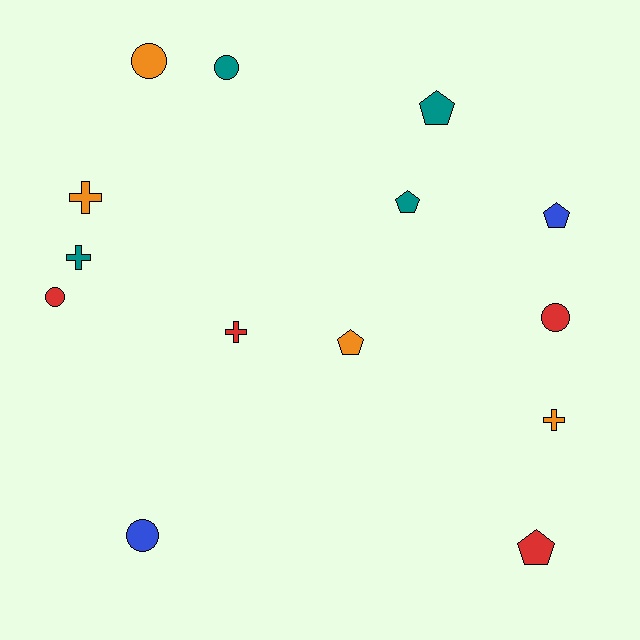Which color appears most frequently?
Teal, with 4 objects.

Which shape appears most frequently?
Circle, with 5 objects.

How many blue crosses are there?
There are no blue crosses.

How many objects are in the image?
There are 14 objects.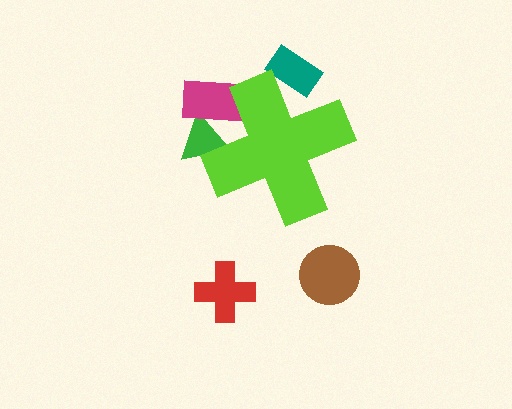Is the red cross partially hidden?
No, the red cross is fully visible.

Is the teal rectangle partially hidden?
Yes, the teal rectangle is partially hidden behind the lime cross.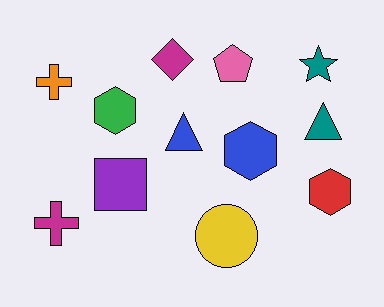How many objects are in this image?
There are 12 objects.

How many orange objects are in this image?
There is 1 orange object.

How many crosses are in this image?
There are 2 crosses.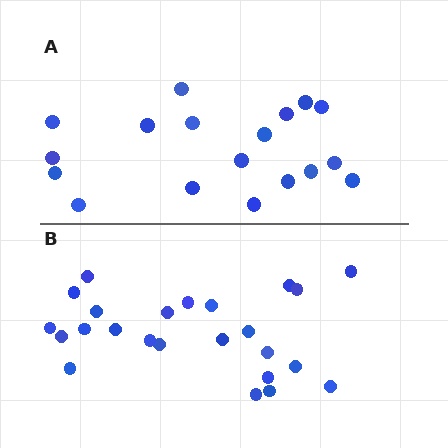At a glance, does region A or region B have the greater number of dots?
Region B (the bottom region) has more dots.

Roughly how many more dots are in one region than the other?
Region B has about 6 more dots than region A.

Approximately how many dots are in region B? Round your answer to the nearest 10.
About 20 dots. (The exact count is 24, which rounds to 20.)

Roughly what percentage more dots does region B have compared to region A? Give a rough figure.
About 35% more.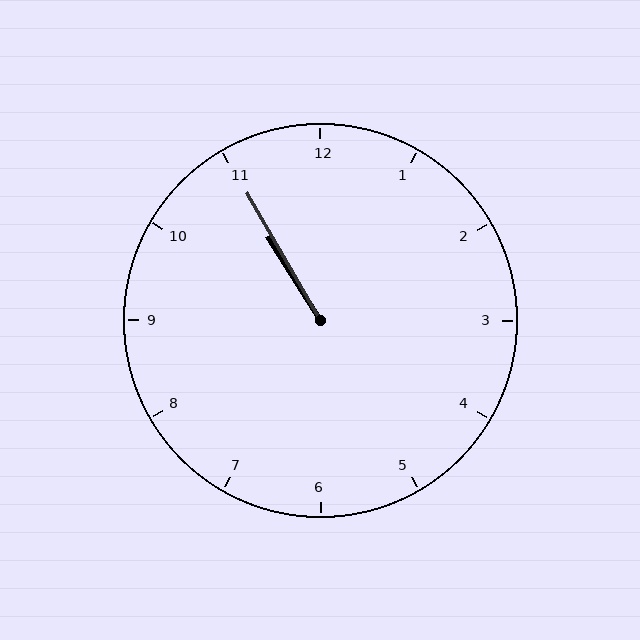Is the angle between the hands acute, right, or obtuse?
It is acute.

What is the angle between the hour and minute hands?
Approximately 2 degrees.